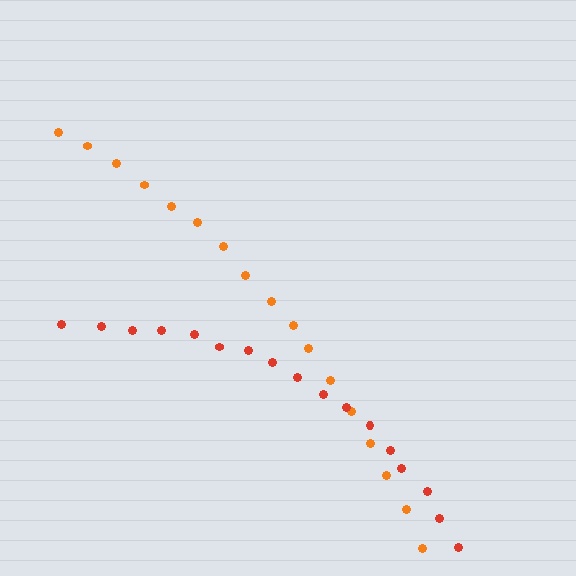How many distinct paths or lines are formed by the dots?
There are 2 distinct paths.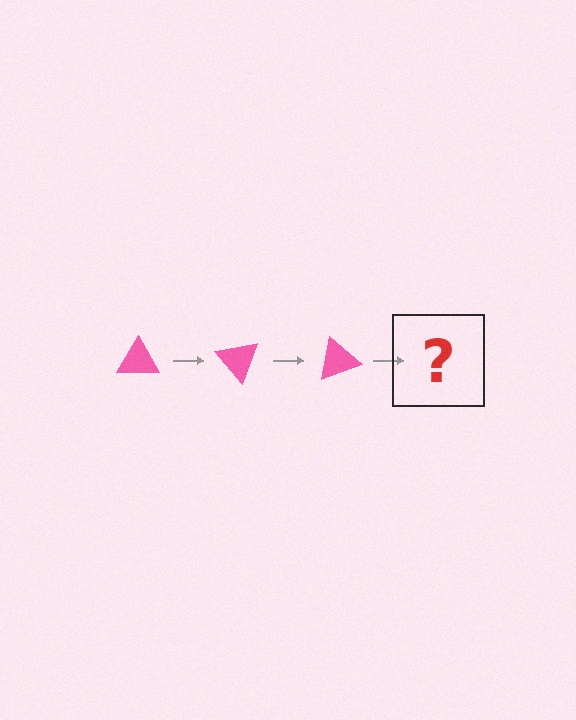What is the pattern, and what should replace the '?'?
The pattern is that the triangle rotates 50 degrees each step. The '?' should be a pink triangle rotated 150 degrees.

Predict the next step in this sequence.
The next step is a pink triangle rotated 150 degrees.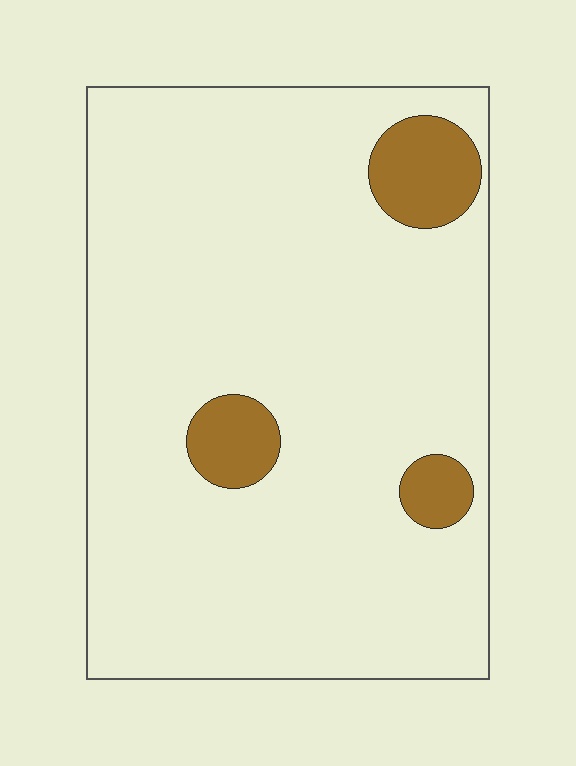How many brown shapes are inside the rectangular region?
3.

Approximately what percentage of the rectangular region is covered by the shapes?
Approximately 10%.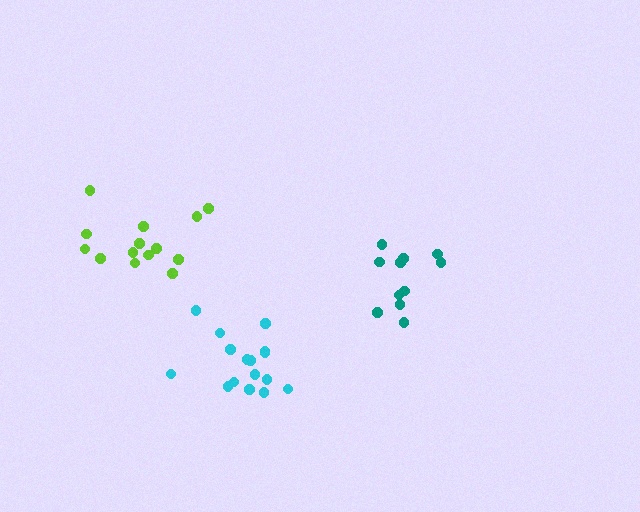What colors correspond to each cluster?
The clusters are colored: teal, lime, cyan.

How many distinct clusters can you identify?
There are 3 distinct clusters.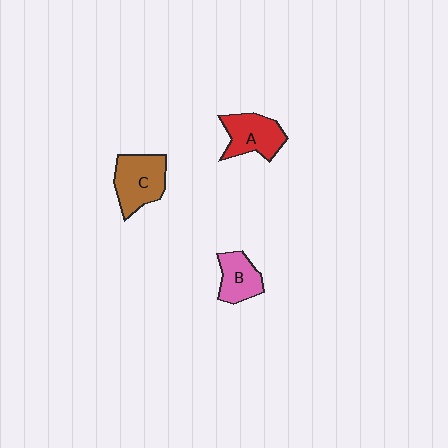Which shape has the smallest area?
Shape B (pink).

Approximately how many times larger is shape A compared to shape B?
Approximately 1.3 times.